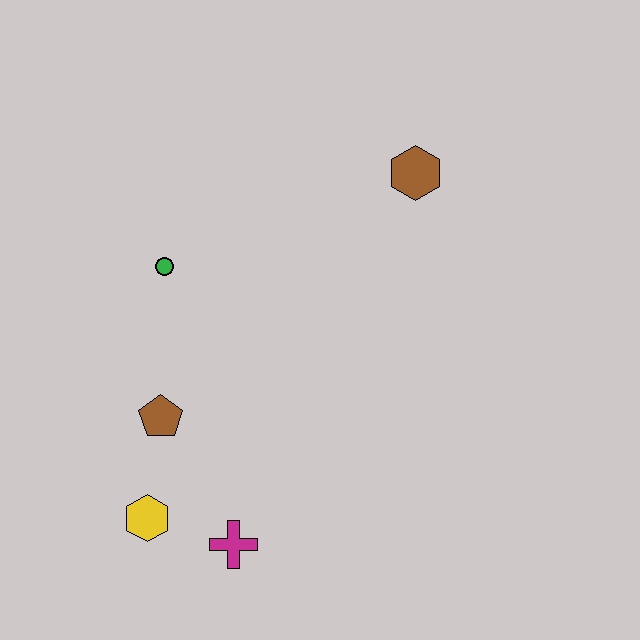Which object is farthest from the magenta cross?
The brown hexagon is farthest from the magenta cross.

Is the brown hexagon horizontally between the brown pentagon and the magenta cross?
No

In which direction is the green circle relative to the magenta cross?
The green circle is above the magenta cross.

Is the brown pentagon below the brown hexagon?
Yes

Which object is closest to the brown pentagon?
The yellow hexagon is closest to the brown pentagon.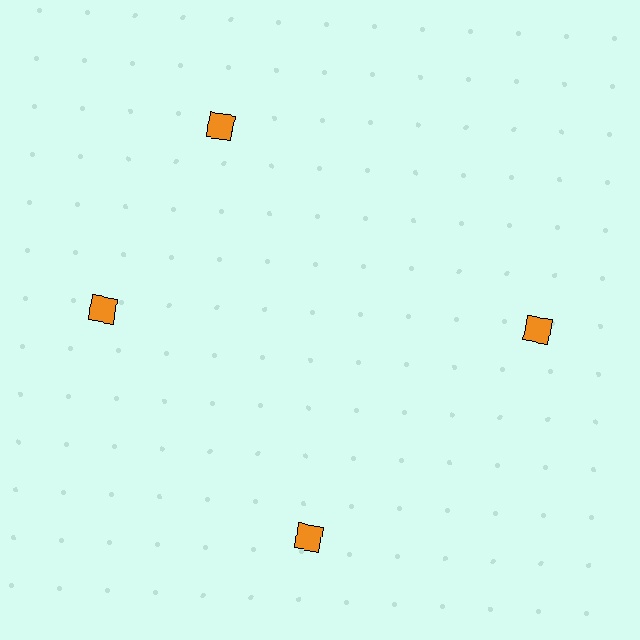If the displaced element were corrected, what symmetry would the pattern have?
It would have 4-fold rotational symmetry — the pattern would map onto itself every 90 degrees.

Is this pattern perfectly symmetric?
No. The 4 orange squares are arranged in a ring, but one element near the 12 o'clock position is rotated out of alignment along the ring, breaking the 4-fold rotational symmetry.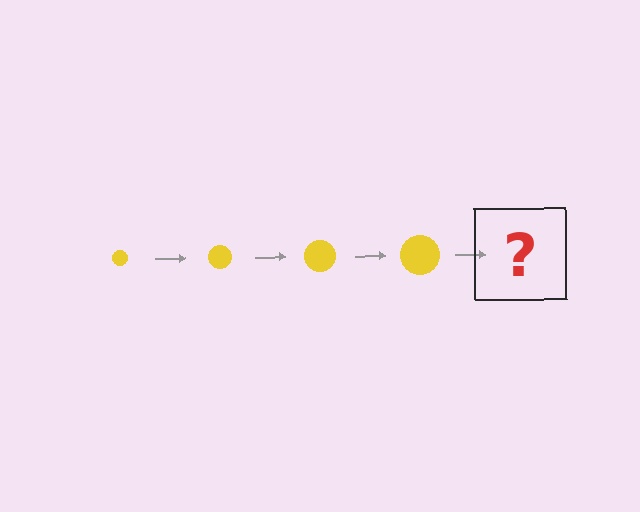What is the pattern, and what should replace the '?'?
The pattern is that the circle gets progressively larger each step. The '?' should be a yellow circle, larger than the previous one.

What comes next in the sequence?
The next element should be a yellow circle, larger than the previous one.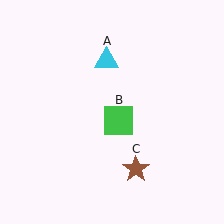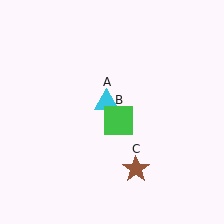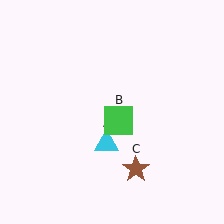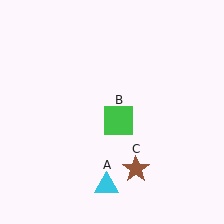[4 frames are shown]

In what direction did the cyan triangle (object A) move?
The cyan triangle (object A) moved down.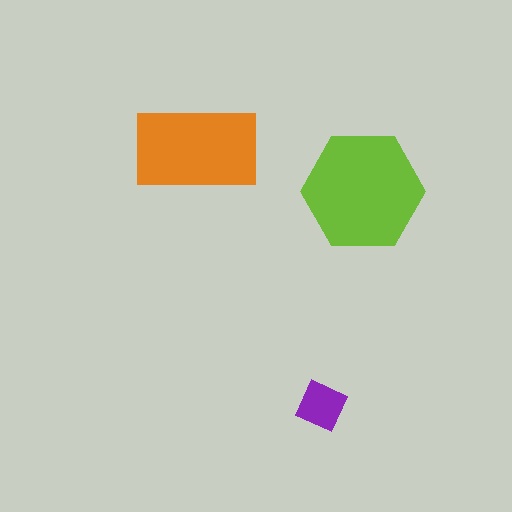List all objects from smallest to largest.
The purple diamond, the orange rectangle, the lime hexagon.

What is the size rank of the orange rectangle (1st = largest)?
2nd.